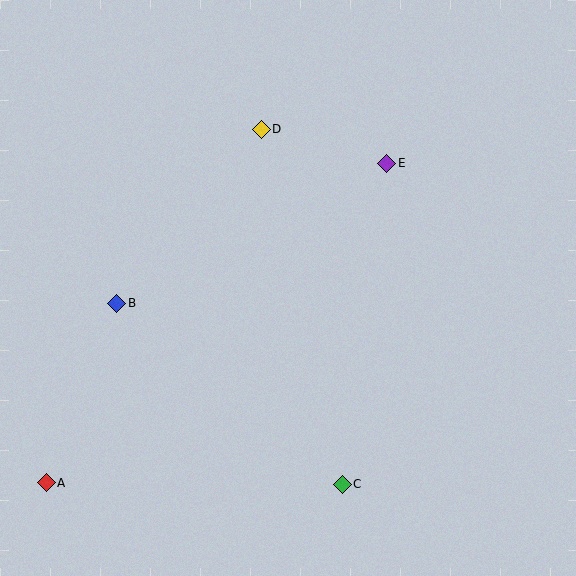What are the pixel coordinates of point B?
Point B is at (117, 303).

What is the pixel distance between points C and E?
The distance between C and E is 324 pixels.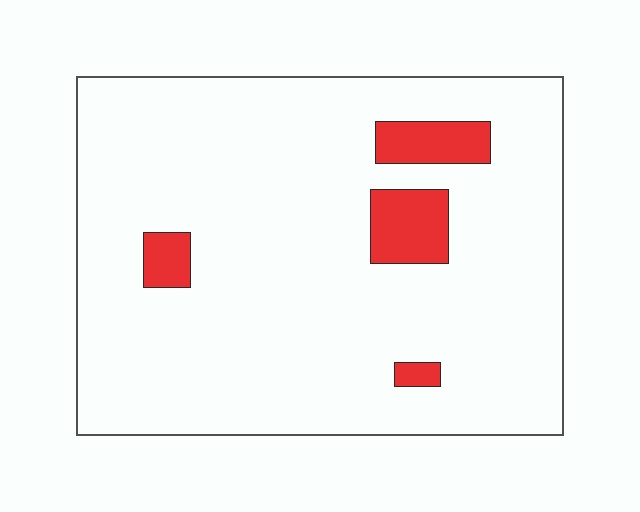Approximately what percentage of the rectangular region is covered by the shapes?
Approximately 10%.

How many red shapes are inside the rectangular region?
4.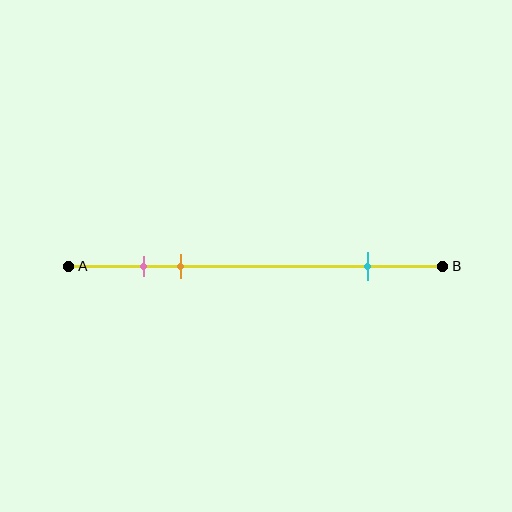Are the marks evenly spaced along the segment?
No, the marks are not evenly spaced.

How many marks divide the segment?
There are 3 marks dividing the segment.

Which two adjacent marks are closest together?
The pink and orange marks are the closest adjacent pair.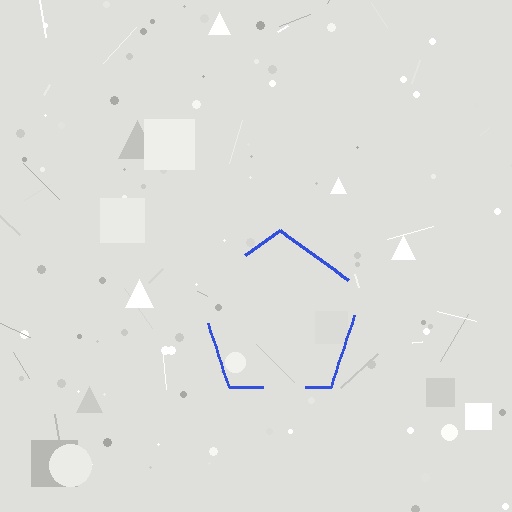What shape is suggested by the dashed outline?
The dashed outline suggests a pentagon.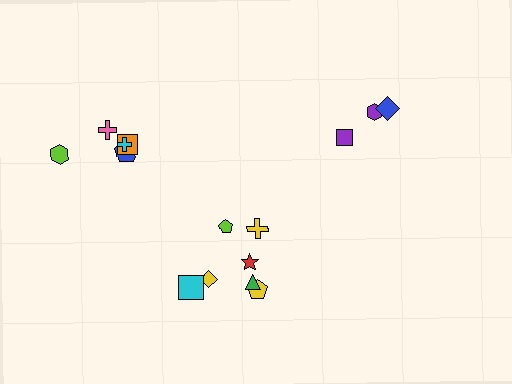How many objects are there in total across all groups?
There are 15 objects.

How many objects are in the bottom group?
There are 7 objects.